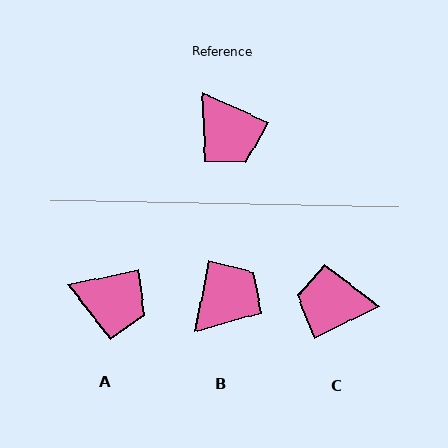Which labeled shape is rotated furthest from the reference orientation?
C, about 130 degrees away.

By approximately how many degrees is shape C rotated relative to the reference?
Approximately 130 degrees clockwise.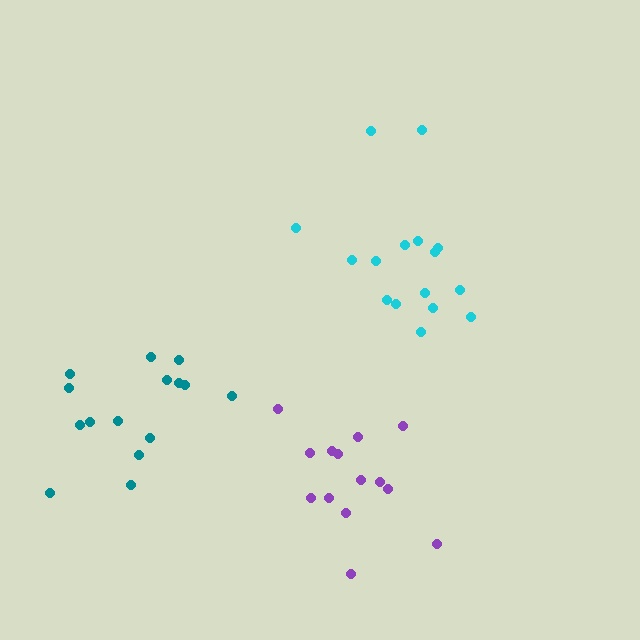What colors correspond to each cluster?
The clusters are colored: cyan, purple, teal.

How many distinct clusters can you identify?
There are 3 distinct clusters.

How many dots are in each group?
Group 1: 16 dots, Group 2: 14 dots, Group 3: 15 dots (45 total).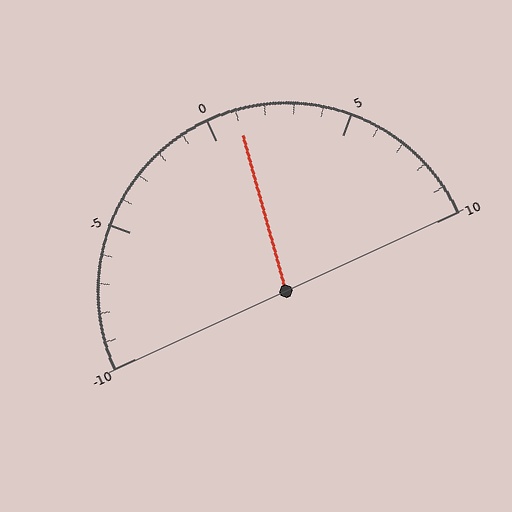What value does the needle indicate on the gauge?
The needle indicates approximately 1.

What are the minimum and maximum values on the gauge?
The gauge ranges from -10 to 10.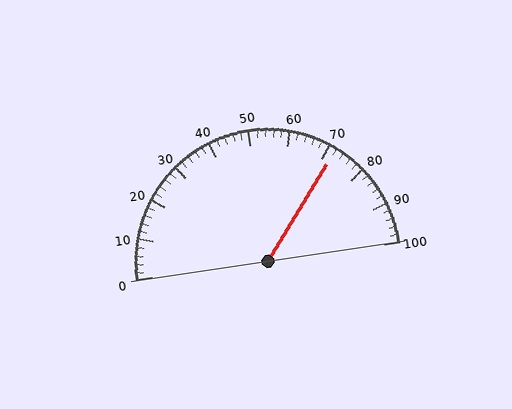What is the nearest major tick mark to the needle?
The nearest major tick mark is 70.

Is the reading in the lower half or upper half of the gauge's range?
The reading is in the upper half of the range (0 to 100).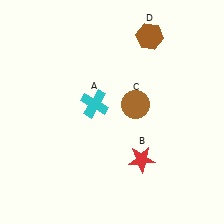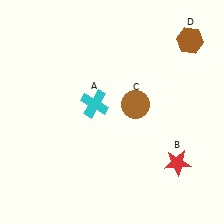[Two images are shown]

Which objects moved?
The objects that moved are: the red star (B), the brown hexagon (D).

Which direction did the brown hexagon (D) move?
The brown hexagon (D) moved right.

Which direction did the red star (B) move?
The red star (B) moved right.